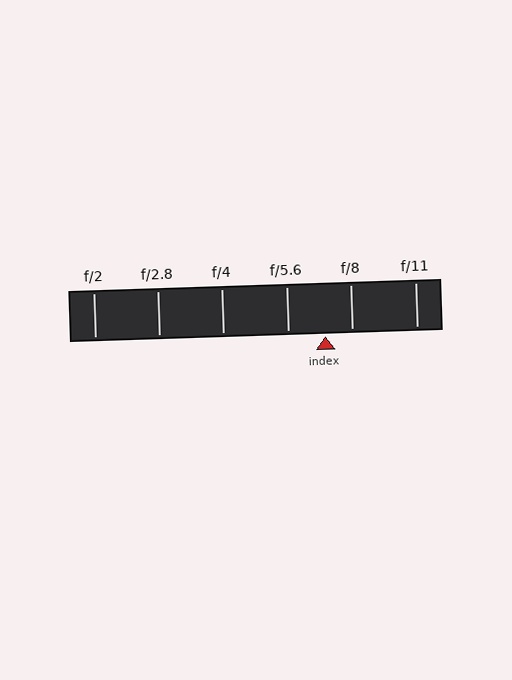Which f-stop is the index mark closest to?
The index mark is closest to f/8.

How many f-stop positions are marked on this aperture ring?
There are 6 f-stop positions marked.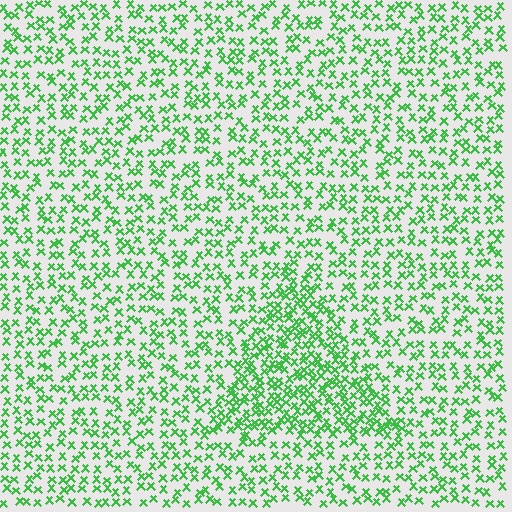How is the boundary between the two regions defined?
The boundary is defined by a change in element density (approximately 1.8x ratio). All elements are the same color, size, and shape.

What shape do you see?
I see a triangle.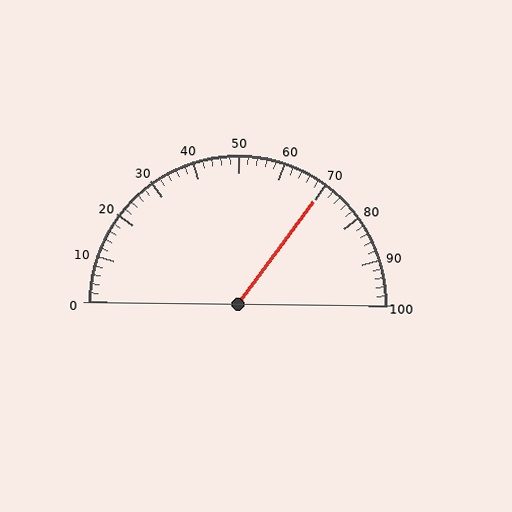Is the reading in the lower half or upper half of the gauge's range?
The reading is in the upper half of the range (0 to 100).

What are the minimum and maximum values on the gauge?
The gauge ranges from 0 to 100.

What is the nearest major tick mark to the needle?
The nearest major tick mark is 70.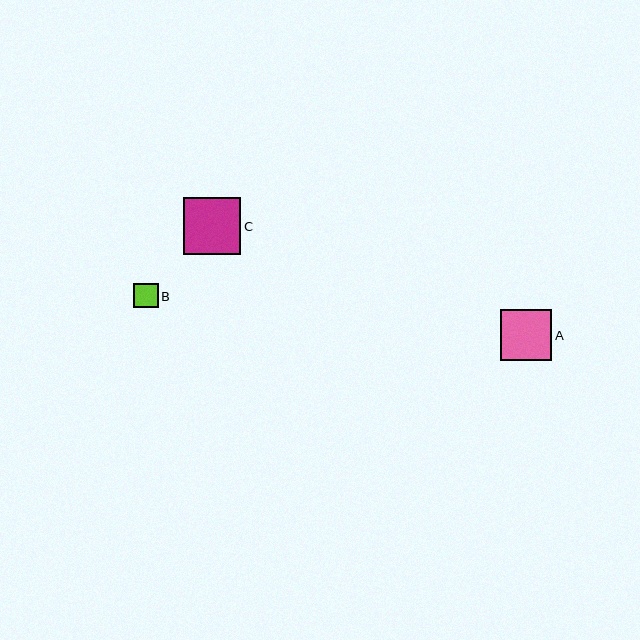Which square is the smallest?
Square B is the smallest with a size of approximately 25 pixels.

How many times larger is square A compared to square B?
Square A is approximately 2.1 times the size of square B.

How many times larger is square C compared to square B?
Square C is approximately 2.3 times the size of square B.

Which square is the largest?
Square C is the largest with a size of approximately 57 pixels.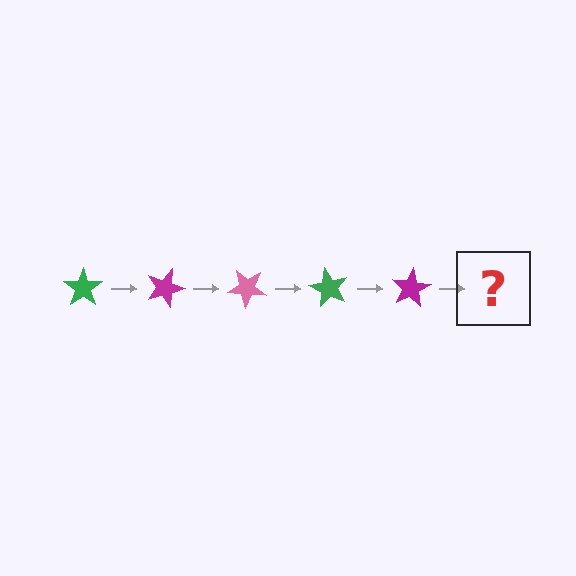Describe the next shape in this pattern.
It should be a pink star, rotated 100 degrees from the start.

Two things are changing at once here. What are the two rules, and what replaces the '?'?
The two rules are that it rotates 20 degrees each step and the color cycles through green, magenta, and pink. The '?' should be a pink star, rotated 100 degrees from the start.